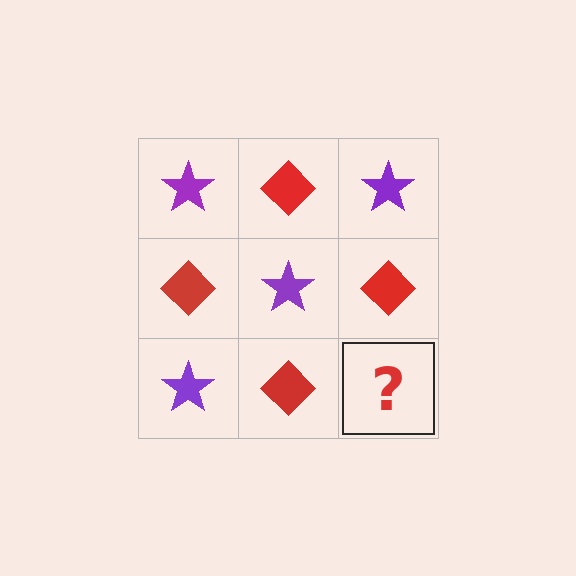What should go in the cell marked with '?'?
The missing cell should contain a purple star.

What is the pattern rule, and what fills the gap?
The rule is that it alternates purple star and red diamond in a checkerboard pattern. The gap should be filled with a purple star.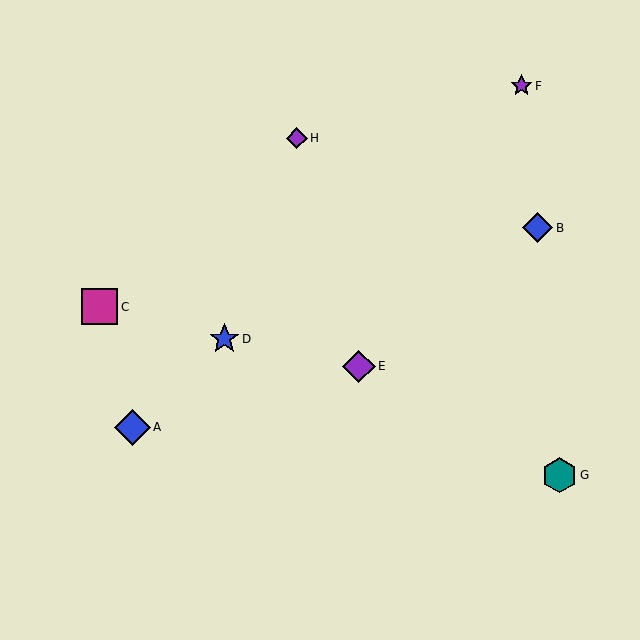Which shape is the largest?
The magenta square (labeled C) is the largest.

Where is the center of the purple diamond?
The center of the purple diamond is at (359, 366).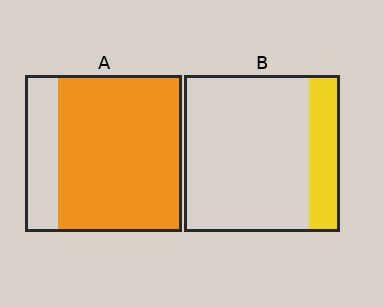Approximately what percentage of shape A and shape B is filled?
A is approximately 80% and B is approximately 20%.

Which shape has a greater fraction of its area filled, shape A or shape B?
Shape A.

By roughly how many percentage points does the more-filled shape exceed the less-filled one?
By roughly 60 percentage points (A over B).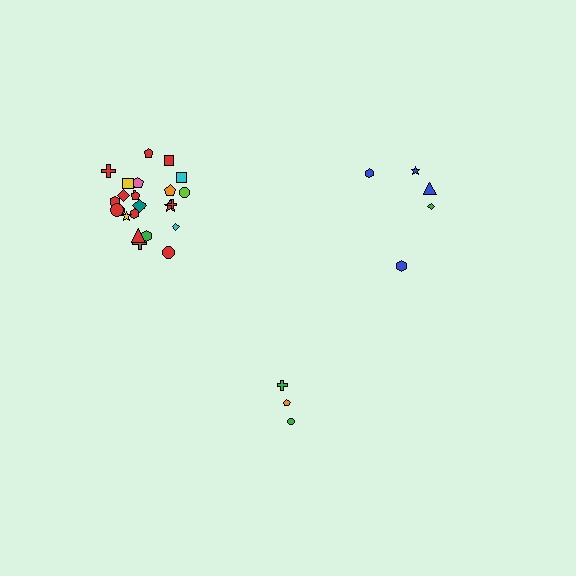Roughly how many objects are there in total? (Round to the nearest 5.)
Roughly 35 objects in total.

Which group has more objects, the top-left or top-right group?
The top-left group.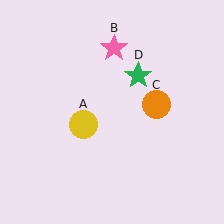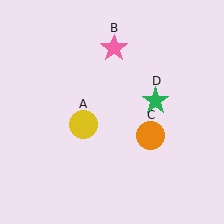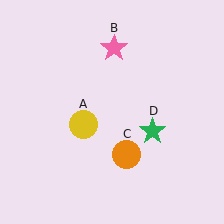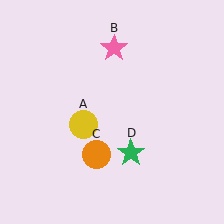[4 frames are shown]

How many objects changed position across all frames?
2 objects changed position: orange circle (object C), green star (object D).